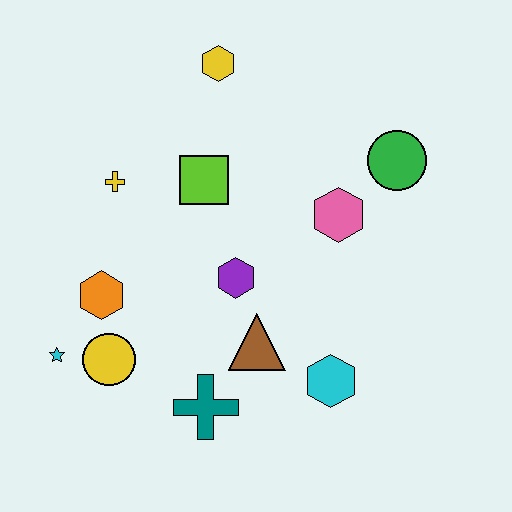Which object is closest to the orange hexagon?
The yellow circle is closest to the orange hexagon.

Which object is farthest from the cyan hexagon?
The yellow hexagon is farthest from the cyan hexagon.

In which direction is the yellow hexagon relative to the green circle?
The yellow hexagon is to the left of the green circle.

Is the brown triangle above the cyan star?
Yes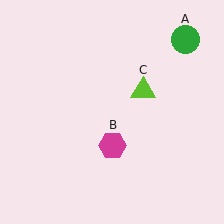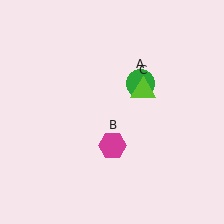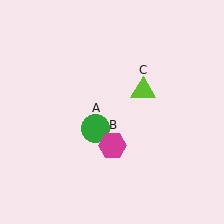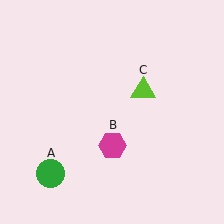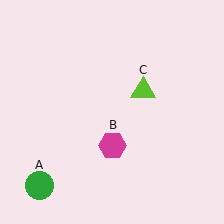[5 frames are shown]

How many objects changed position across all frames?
1 object changed position: green circle (object A).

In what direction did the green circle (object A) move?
The green circle (object A) moved down and to the left.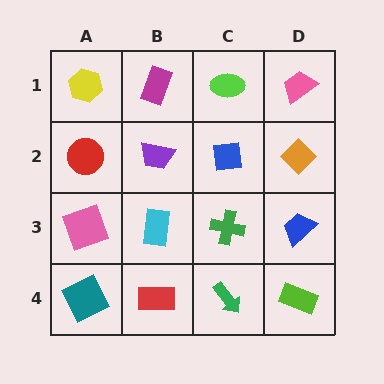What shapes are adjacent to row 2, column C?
A lime ellipse (row 1, column C), a green cross (row 3, column C), a purple trapezoid (row 2, column B), an orange diamond (row 2, column D).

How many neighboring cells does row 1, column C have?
3.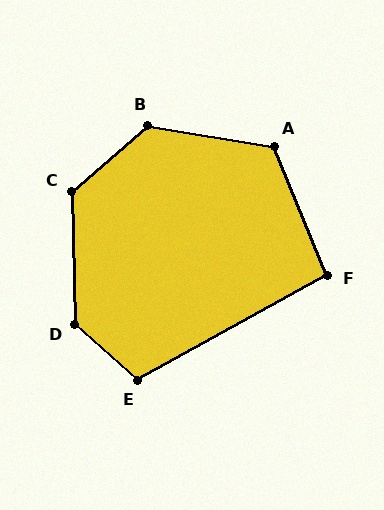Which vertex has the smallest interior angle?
F, at approximately 97 degrees.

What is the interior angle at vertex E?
Approximately 110 degrees (obtuse).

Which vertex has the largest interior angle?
D, at approximately 133 degrees.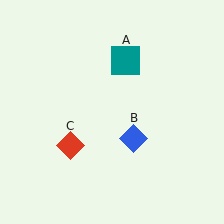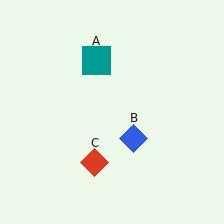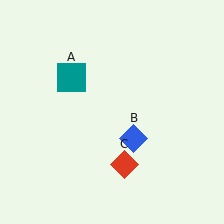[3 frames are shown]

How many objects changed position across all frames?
2 objects changed position: teal square (object A), red diamond (object C).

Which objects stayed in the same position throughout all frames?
Blue diamond (object B) remained stationary.